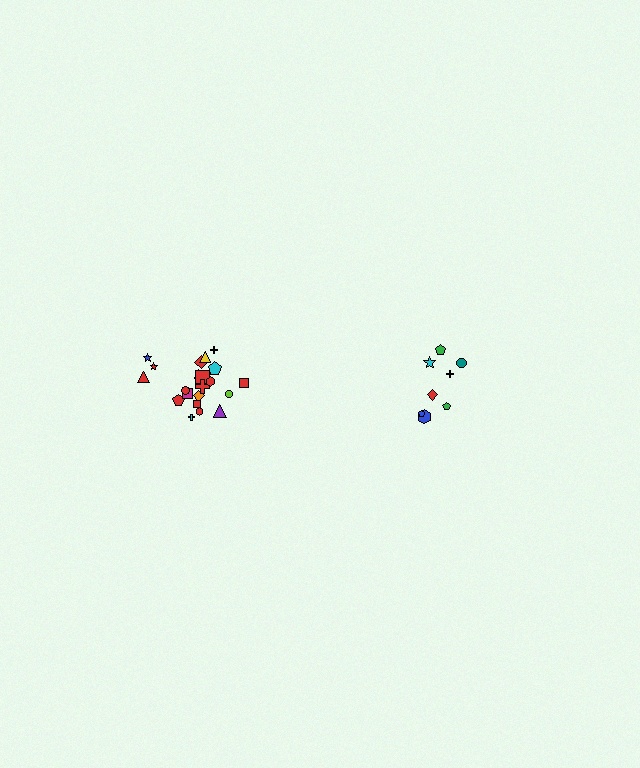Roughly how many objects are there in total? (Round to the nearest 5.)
Roughly 30 objects in total.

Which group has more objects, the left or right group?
The left group.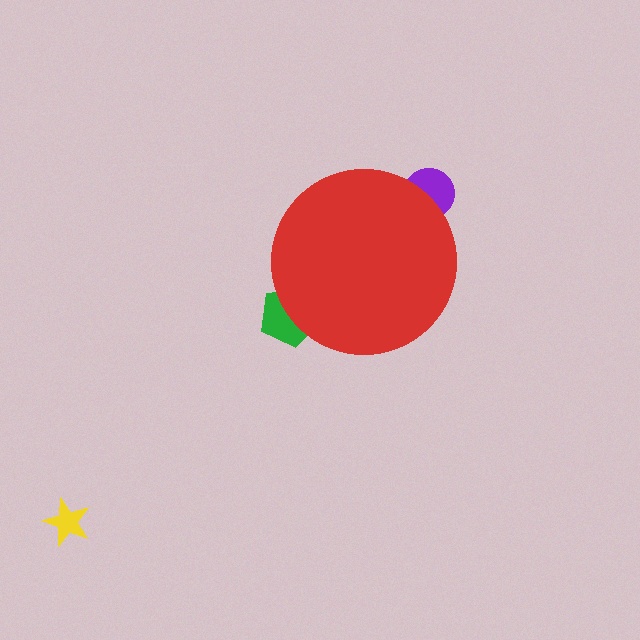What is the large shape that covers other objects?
A red circle.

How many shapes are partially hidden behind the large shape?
2 shapes are partially hidden.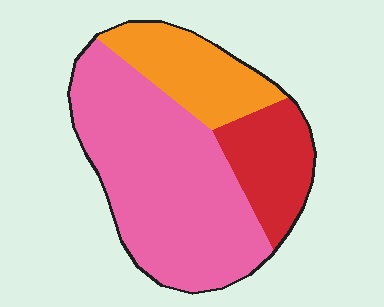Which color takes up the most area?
Pink, at roughly 60%.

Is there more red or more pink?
Pink.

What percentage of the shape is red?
Red takes up about one fifth (1/5) of the shape.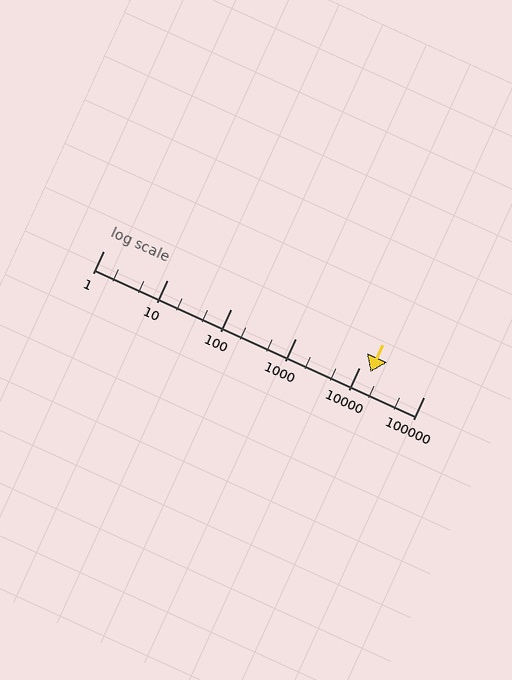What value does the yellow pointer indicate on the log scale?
The pointer indicates approximately 15000.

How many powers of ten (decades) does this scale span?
The scale spans 5 decades, from 1 to 100000.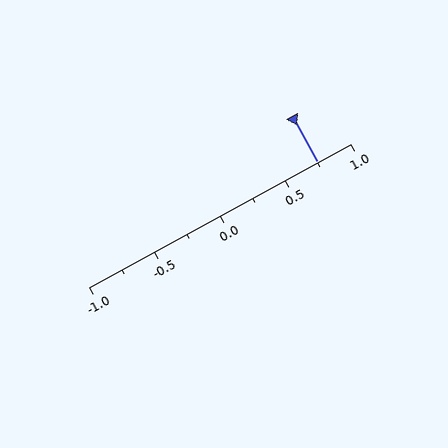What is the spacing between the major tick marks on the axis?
The major ticks are spaced 0.5 apart.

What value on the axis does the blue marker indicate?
The marker indicates approximately 0.75.